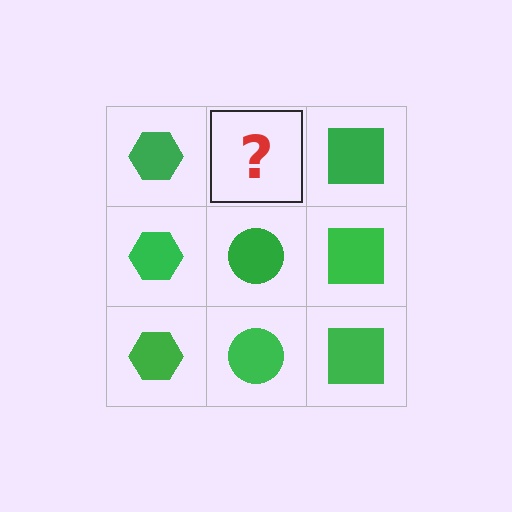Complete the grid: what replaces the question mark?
The question mark should be replaced with a green circle.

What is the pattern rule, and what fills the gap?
The rule is that each column has a consistent shape. The gap should be filled with a green circle.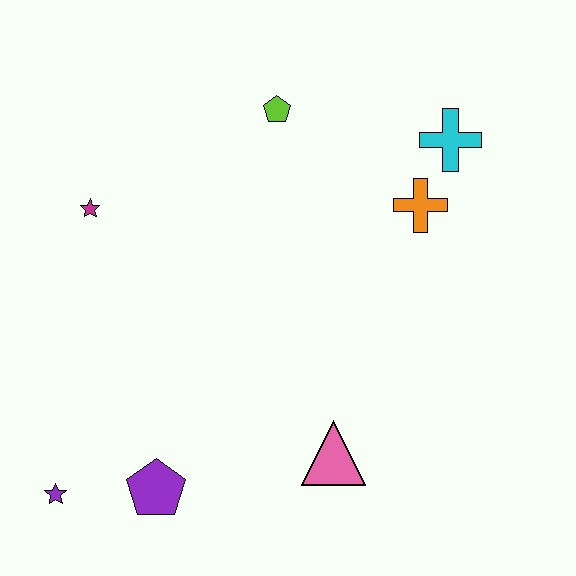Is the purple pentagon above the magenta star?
No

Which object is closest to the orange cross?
The cyan cross is closest to the orange cross.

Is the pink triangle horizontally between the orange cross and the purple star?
Yes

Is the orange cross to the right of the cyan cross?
No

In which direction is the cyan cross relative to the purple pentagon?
The cyan cross is above the purple pentagon.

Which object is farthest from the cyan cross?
The purple star is farthest from the cyan cross.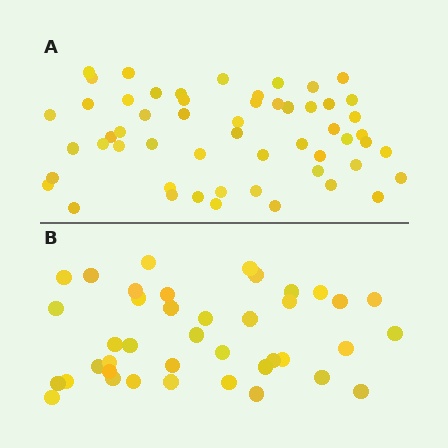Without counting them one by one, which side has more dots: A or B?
Region A (the top region) has more dots.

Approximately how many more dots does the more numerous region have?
Region A has approximately 15 more dots than region B.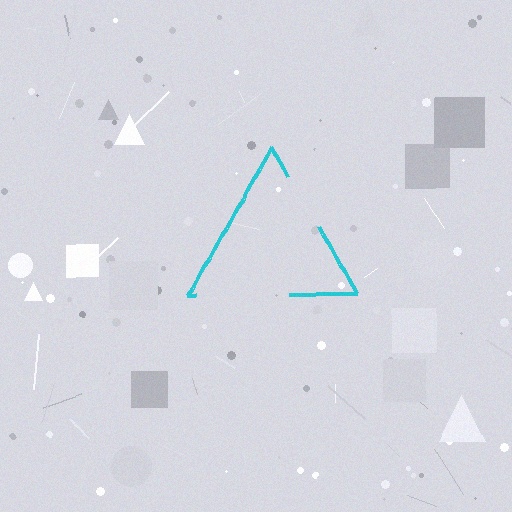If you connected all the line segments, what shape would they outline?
They would outline a triangle.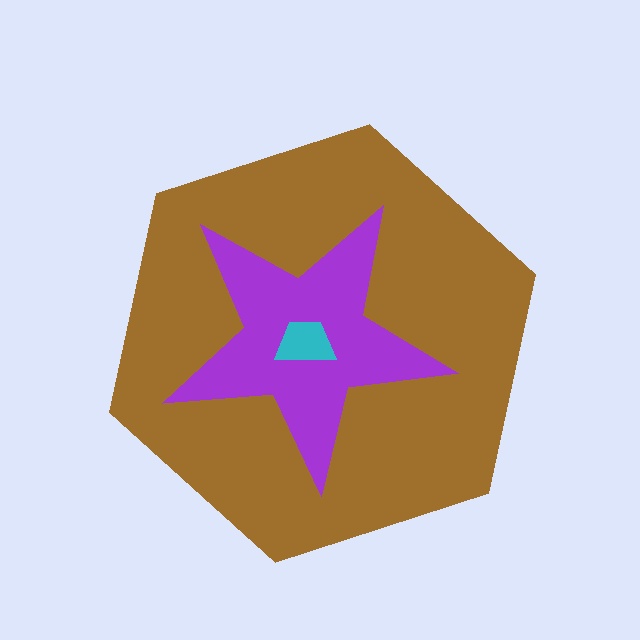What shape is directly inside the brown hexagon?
The purple star.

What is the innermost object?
The cyan trapezoid.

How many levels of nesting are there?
3.